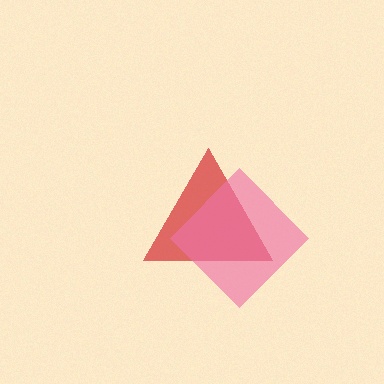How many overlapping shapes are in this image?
There are 2 overlapping shapes in the image.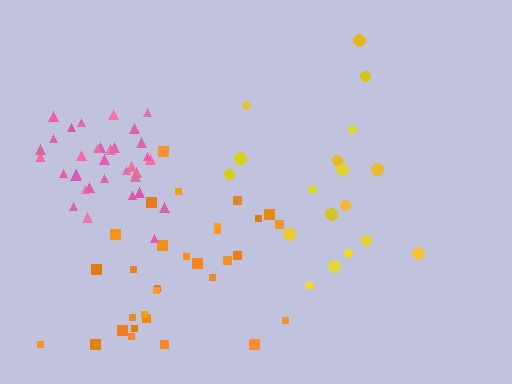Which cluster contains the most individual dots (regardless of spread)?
Pink (35).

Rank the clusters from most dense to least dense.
pink, orange, yellow.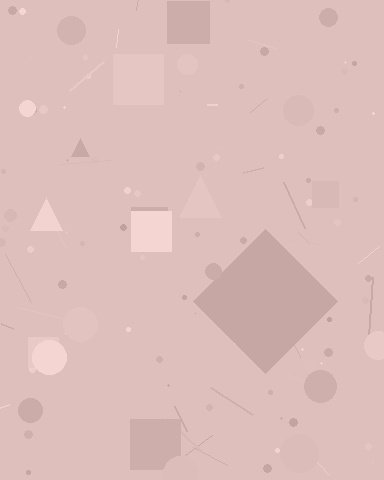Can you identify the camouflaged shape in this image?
The camouflaged shape is a diamond.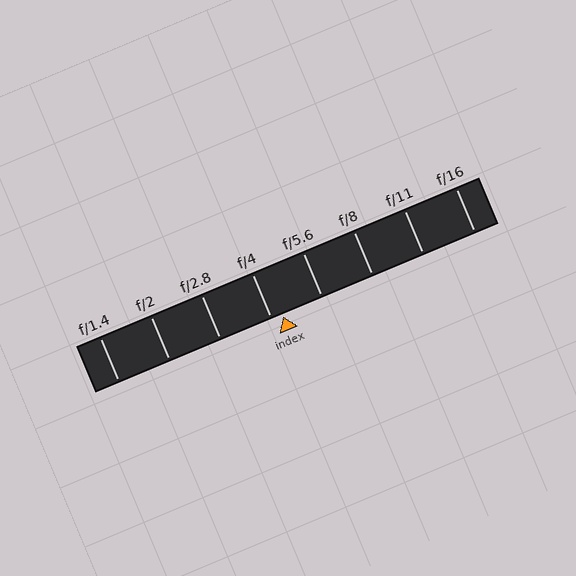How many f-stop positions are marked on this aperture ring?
There are 8 f-stop positions marked.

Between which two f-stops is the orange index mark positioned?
The index mark is between f/4 and f/5.6.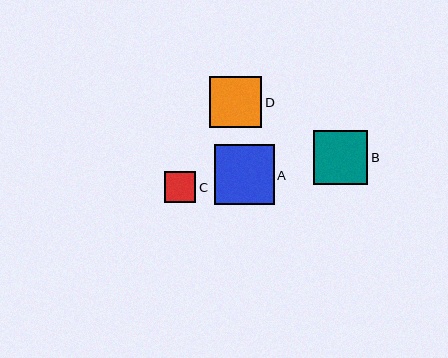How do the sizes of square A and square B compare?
Square A and square B are approximately the same size.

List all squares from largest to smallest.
From largest to smallest: A, B, D, C.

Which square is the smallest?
Square C is the smallest with a size of approximately 31 pixels.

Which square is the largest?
Square A is the largest with a size of approximately 60 pixels.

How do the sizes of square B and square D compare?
Square B and square D are approximately the same size.